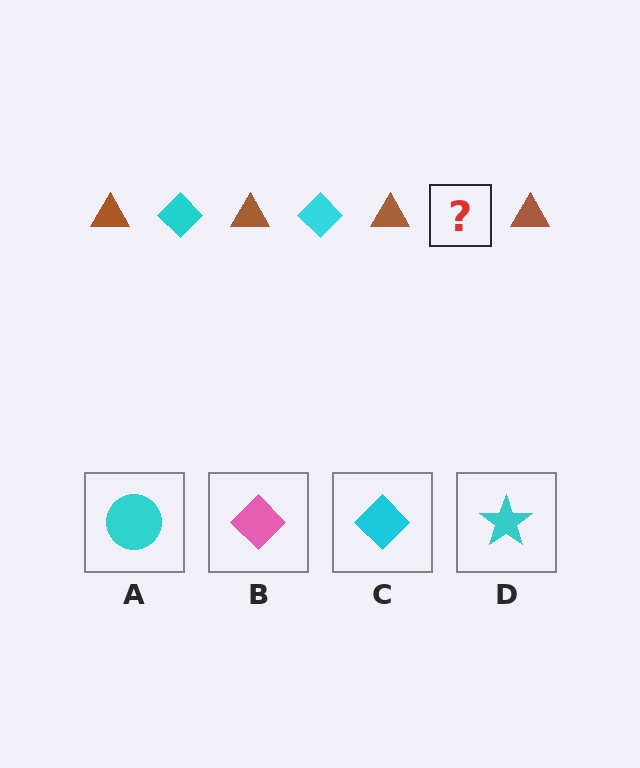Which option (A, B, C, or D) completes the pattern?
C.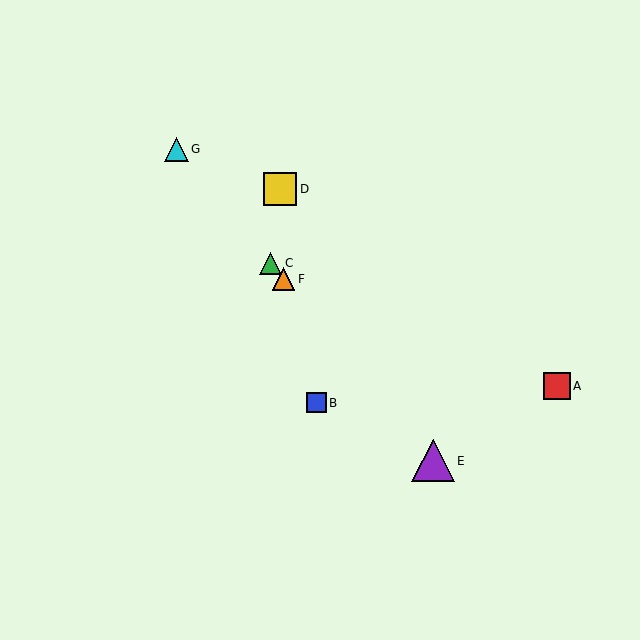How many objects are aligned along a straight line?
4 objects (C, E, F, G) are aligned along a straight line.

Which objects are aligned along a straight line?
Objects C, E, F, G are aligned along a straight line.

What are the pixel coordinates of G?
Object G is at (176, 149).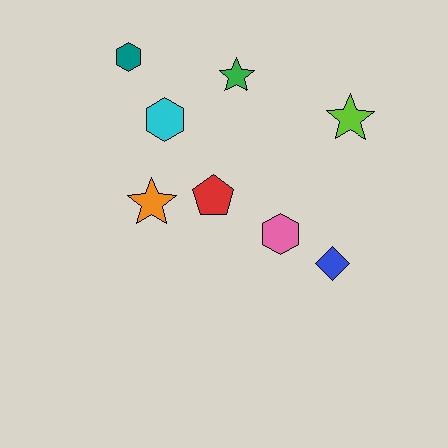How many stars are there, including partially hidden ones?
There are 3 stars.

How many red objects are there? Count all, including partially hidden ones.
There is 1 red object.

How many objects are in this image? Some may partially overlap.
There are 8 objects.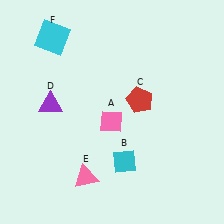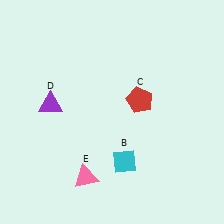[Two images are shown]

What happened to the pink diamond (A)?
The pink diamond (A) was removed in Image 2. It was in the bottom-left area of Image 1.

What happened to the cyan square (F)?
The cyan square (F) was removed in Image 2. It was in the top-left area of Image 1.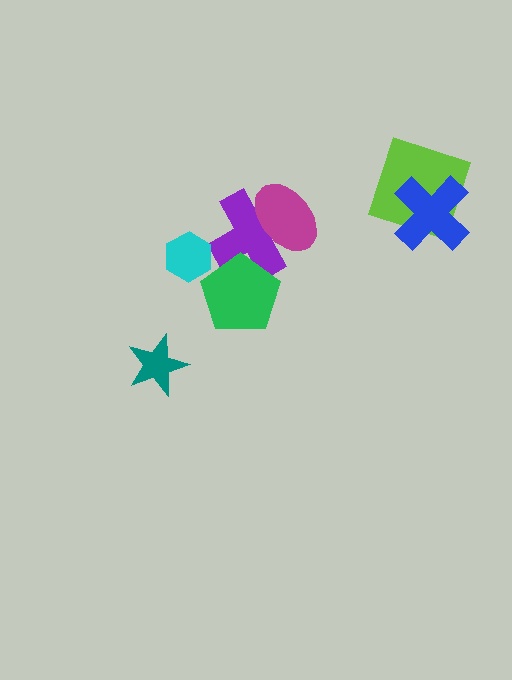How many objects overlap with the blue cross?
1 object overlaps with the blue cross.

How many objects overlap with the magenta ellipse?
1 object overlaps with the magenta ellipse.